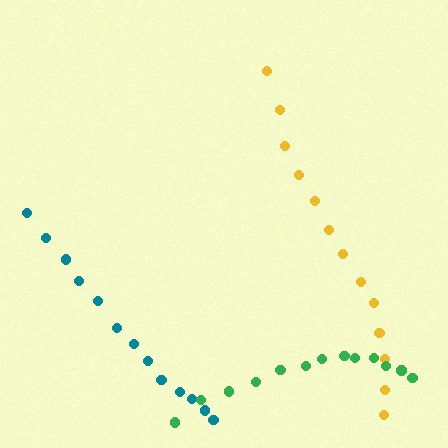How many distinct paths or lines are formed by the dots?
There are 3 distinct paths.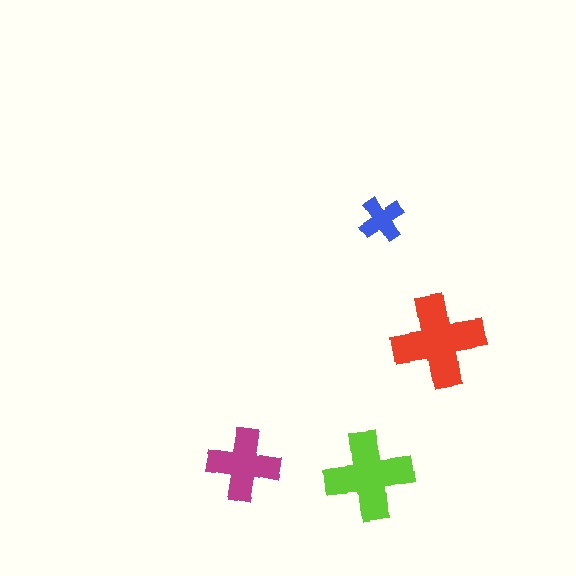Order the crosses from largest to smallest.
the red one, the lime one, the magenta one, the blue one.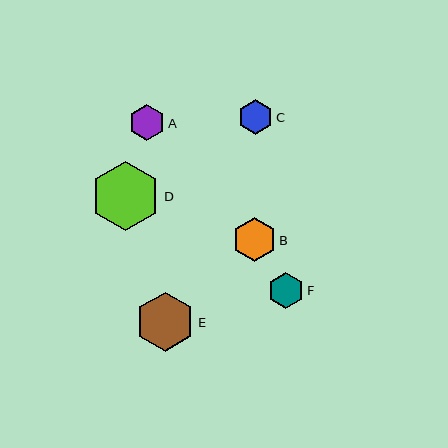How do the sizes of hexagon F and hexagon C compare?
Hexagon F and hexagon C are approximately the same size.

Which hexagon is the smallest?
Hexagon C is the smallest with a size of approximately 35 pixels.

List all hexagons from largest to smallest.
From largest to smallest: D, E, B, F, A, C.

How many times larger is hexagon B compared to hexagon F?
Hexagon B is approximately 1.2 times the size of hexagon F.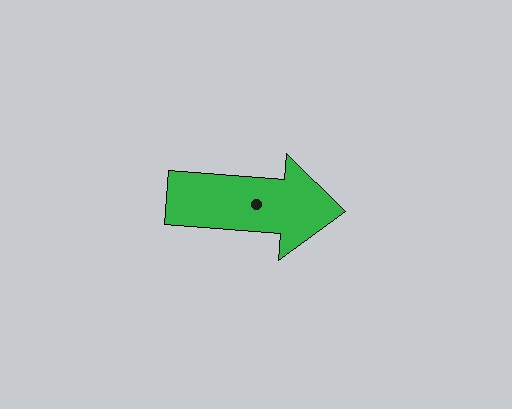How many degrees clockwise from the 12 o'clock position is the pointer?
Approximately 94 degrees.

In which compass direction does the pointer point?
East.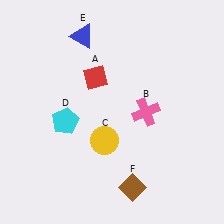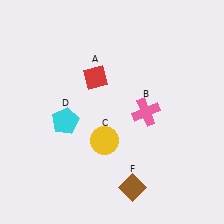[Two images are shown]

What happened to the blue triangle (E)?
The blue triangle (E) was removed in Image 2. It was in the top-left area of Image 1.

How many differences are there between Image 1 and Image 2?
There is 1 difference between the two images.